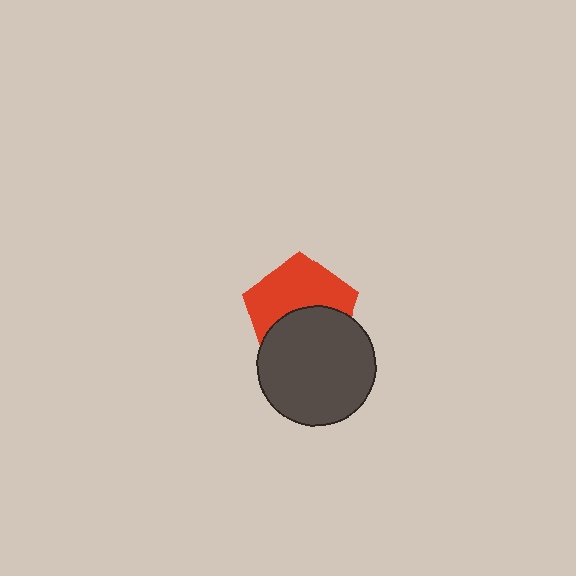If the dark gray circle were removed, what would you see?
You would see the complete red pentagon.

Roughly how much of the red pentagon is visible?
About half of it is visible (roughly 55%).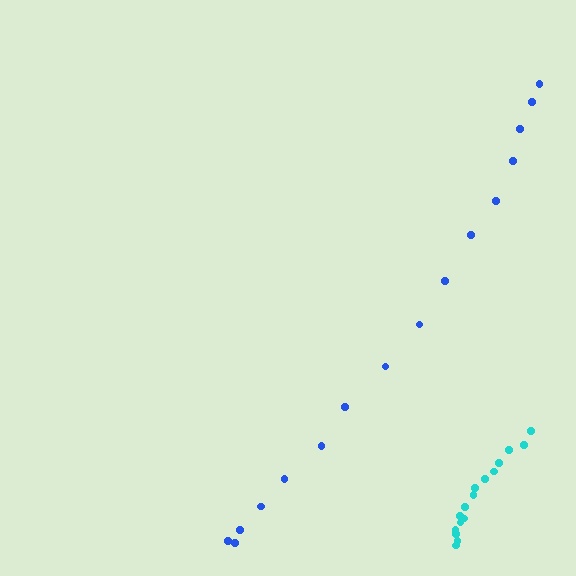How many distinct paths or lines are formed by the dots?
There are 2 distinct paths.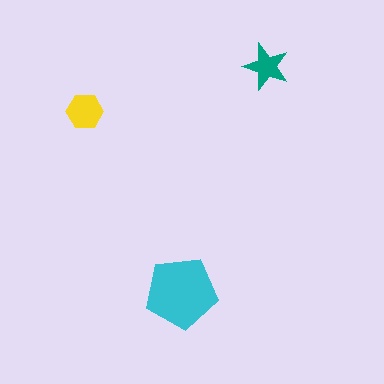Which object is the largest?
The cyan pentagon.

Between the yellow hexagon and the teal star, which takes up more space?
The yellow hexagon.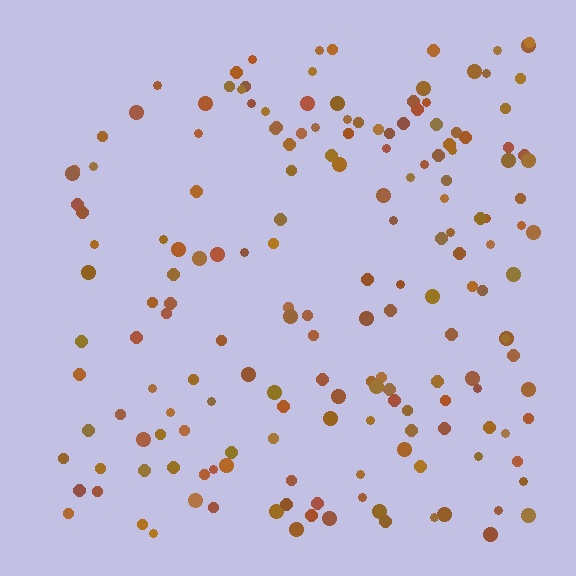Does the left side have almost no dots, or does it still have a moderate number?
Still a moderate number, just noticeably fewer than the right.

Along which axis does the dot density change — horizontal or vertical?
Horizontal.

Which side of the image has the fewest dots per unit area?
The left.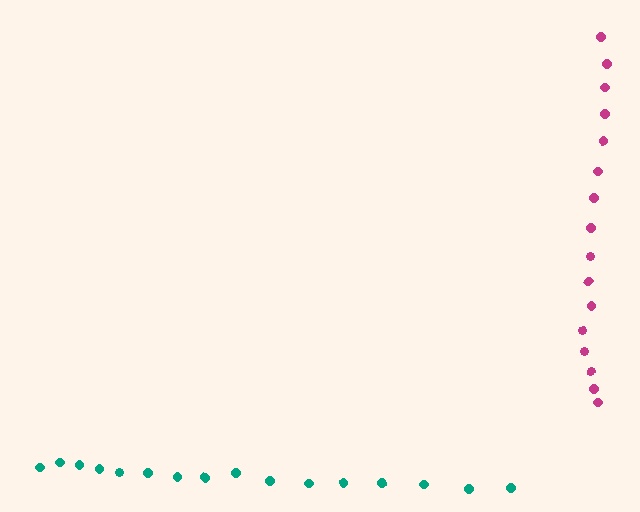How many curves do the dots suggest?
There are 2 distinct paths.